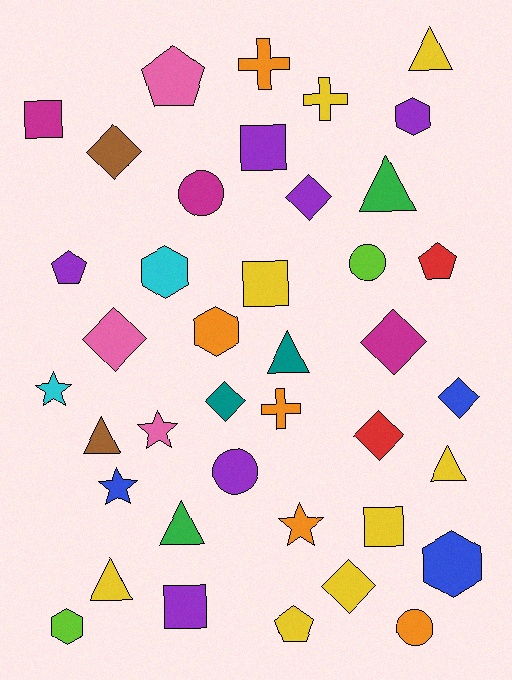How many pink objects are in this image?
There are 3 pink objects.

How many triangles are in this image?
There are 7 triangles.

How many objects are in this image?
There are 40 objects.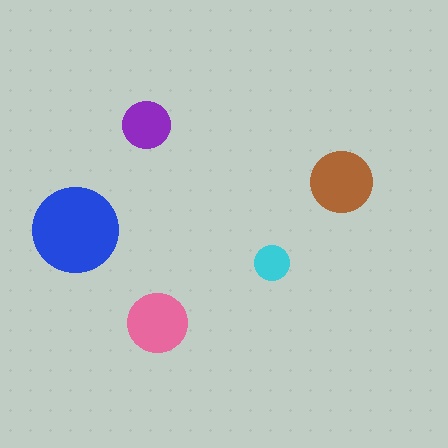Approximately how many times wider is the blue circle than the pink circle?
About 1.5 times wider.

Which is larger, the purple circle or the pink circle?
The pink one.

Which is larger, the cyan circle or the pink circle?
The pink one.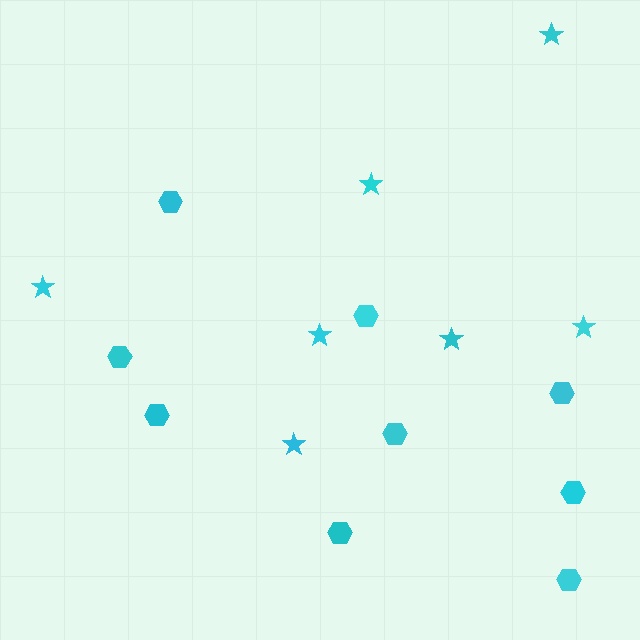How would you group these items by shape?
There are 2 groups: one group of stars (7) and one group of hexagons (9).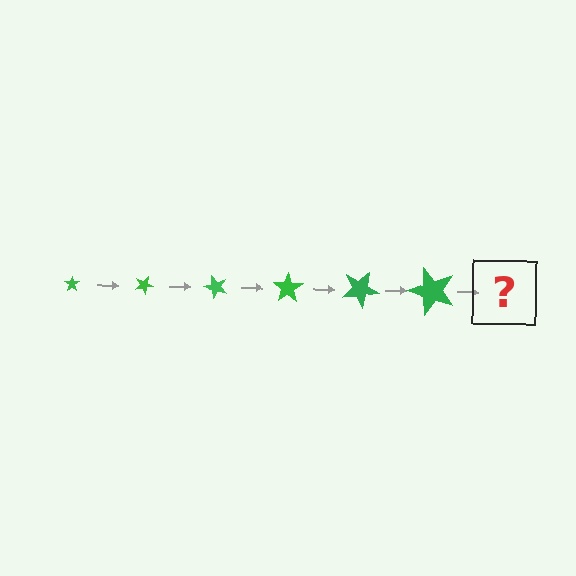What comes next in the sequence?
The next element should be a star, larger than the previous one and rotated 150 degrees from the start.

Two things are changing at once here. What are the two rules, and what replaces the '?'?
The two rules are that the star grows larger each step and it rotates 25 degrees each step. The '?' should be a star, larger than the previous one and rotated 150 degrees from the start.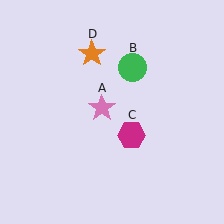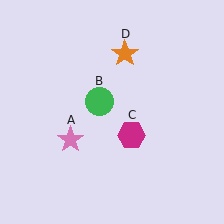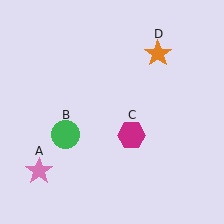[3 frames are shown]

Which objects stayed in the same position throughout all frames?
Magenta hexagon (object C) remained stationary.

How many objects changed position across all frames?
3 objects changed position: pink star (object A), green circle (object B), orange star (object D).